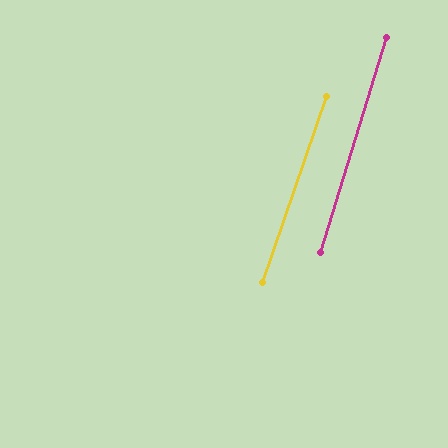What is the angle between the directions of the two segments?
Approximately 2 degrees.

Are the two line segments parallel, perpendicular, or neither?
Parallel — their directions differ by only 1.7°.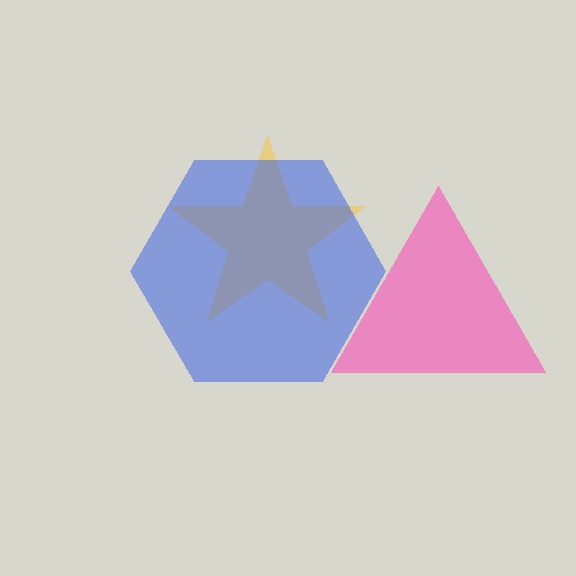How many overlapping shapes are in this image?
There are 3 overlapping shapes in the image.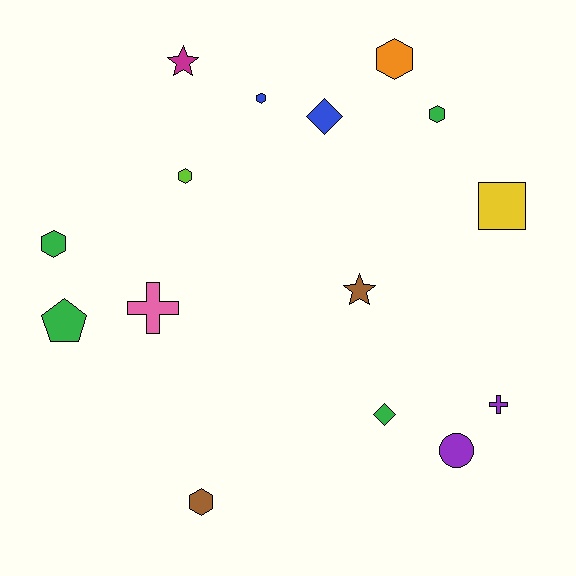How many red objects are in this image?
There are no red objects.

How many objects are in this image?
There are 15 objects.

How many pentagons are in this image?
There is 1 pentagon.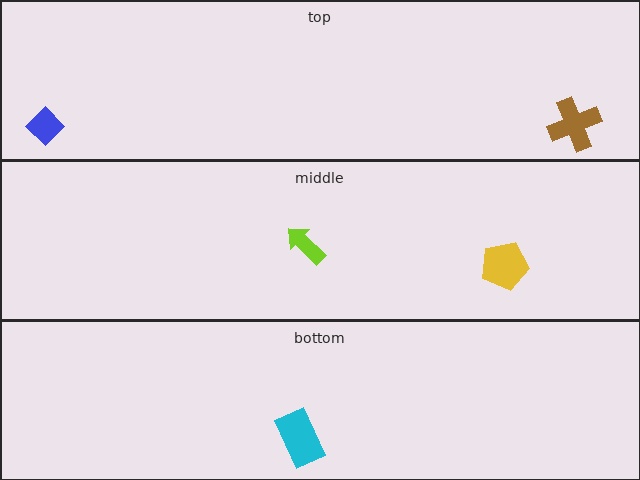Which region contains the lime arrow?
The middle region.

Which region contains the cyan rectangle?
The bottom region.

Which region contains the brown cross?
The top region.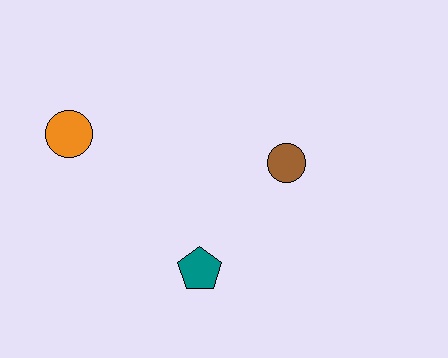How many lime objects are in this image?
There are no lime objects.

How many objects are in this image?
There are 3 objects.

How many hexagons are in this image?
There are no hexagons.